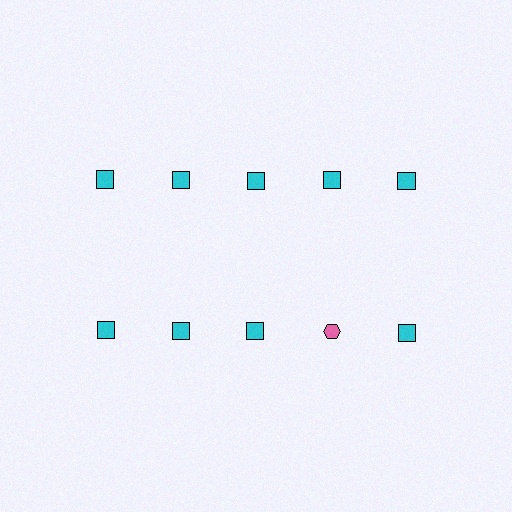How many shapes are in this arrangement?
There are 10 shapes arranged in a grid pattern.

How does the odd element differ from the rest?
It differs in both color (pink instead of cyan) and shape (hexagon instead of square).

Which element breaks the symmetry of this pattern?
The pink hexagon in the second row, second from right column breaks the symmetry. All other shapes are cyan squares.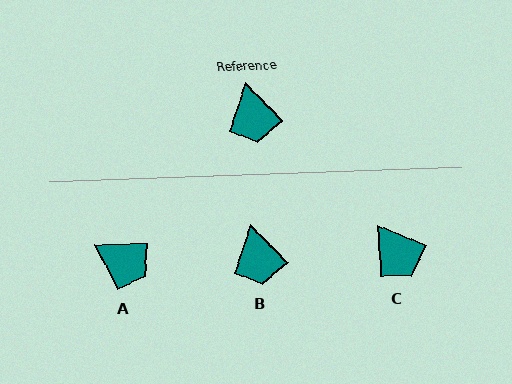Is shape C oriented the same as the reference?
No, it is off by about 23 degrees.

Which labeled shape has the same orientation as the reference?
B.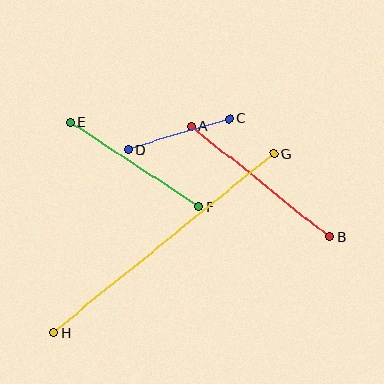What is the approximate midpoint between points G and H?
The midpoint is at approximately (164, 243) pixels.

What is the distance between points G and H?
The distance is approximately 284 pixels.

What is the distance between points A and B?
The distance is approximately 177 pixels.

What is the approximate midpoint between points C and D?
The midpoint is at approximately (179, 134) pixels.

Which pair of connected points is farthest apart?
Points G and H are farthest apart.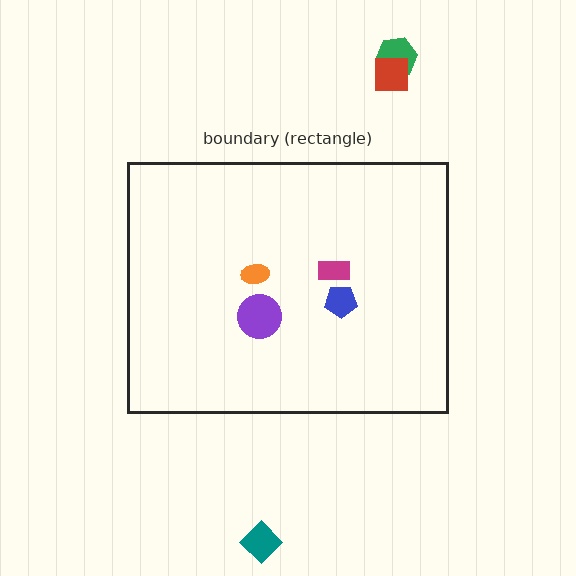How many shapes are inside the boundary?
4 inside, 3 outside.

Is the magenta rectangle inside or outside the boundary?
Inside.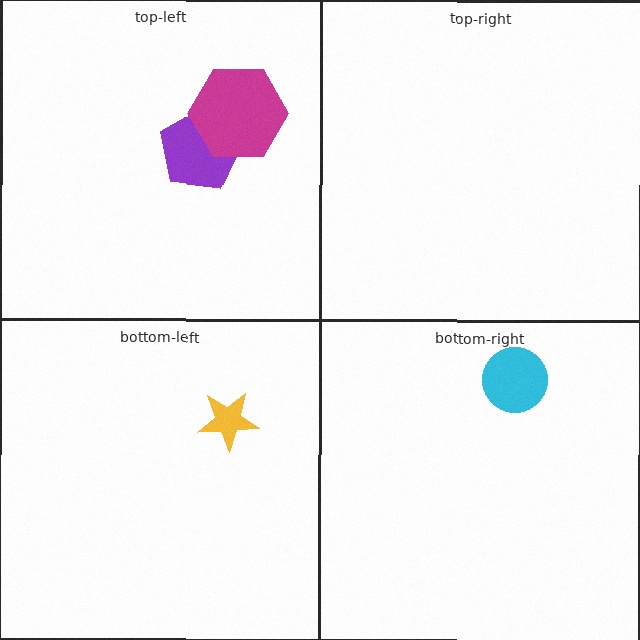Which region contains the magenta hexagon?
The top-left region.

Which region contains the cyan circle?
The bottom-right region.